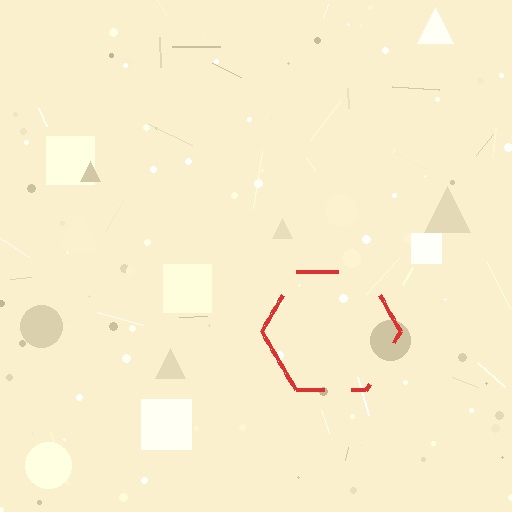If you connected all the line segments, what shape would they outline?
They would outline a hexagon.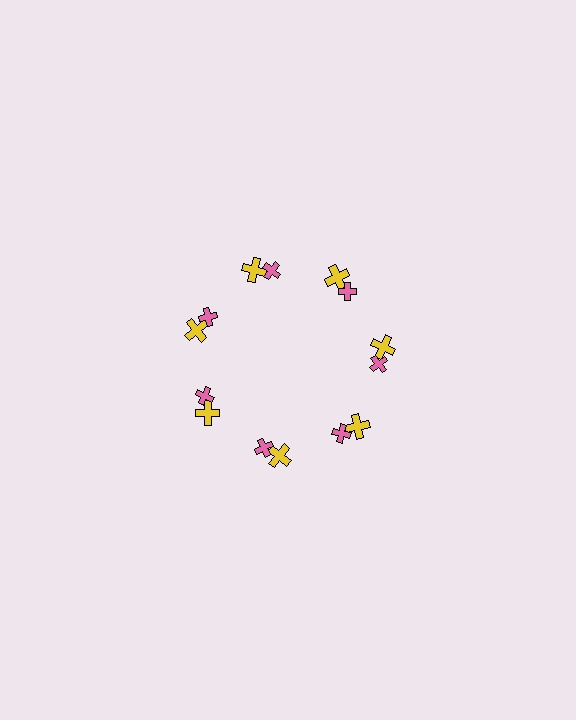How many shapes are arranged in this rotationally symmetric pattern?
There are 14 shapes, arranged in 7 groups of 2.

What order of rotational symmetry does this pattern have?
This pattern has 7-fold rotational symmetry.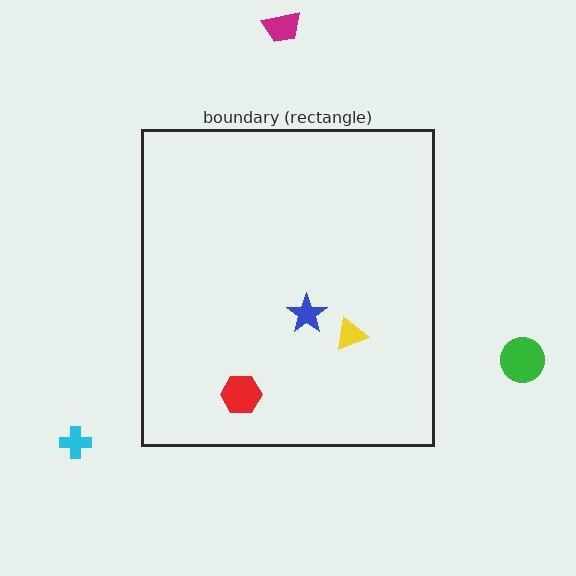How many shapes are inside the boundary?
3 inside, 3 outside.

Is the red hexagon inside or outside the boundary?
Inside.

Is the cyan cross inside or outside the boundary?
Outside.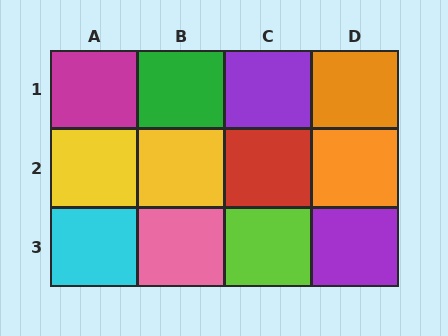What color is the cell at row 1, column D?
Orange.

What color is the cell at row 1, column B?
Green.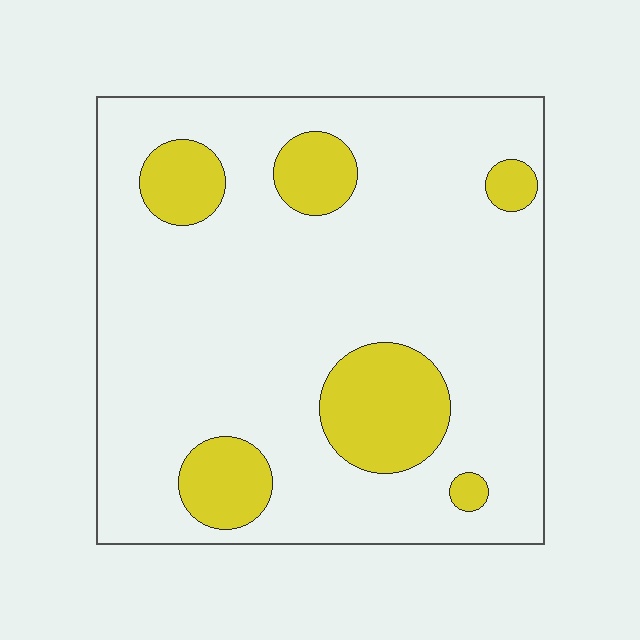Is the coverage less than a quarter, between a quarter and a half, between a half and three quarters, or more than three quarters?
Less than a quarter.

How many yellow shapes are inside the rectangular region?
6.